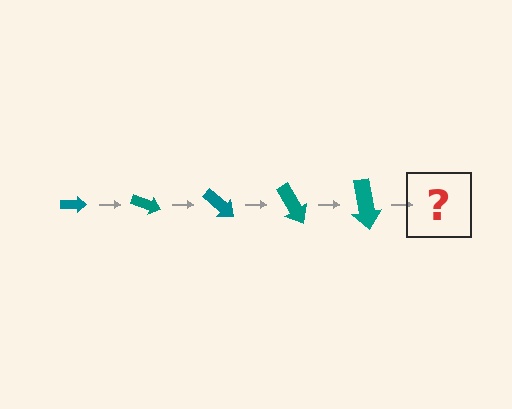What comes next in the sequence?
The next element should be an arrow, larger than the previous one and rotated 100 degrees from the start.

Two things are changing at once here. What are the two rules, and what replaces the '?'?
The two rules are that the arrow grows larger each step and it rotates 20 degrees each step. The '?' should be an arrow, larger than the previous one and rotated 100 degrees from the start.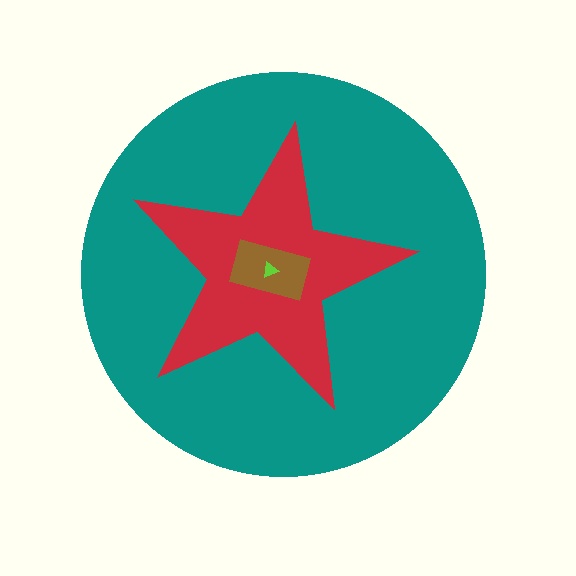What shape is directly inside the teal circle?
The red star.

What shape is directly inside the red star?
The brown rectangle.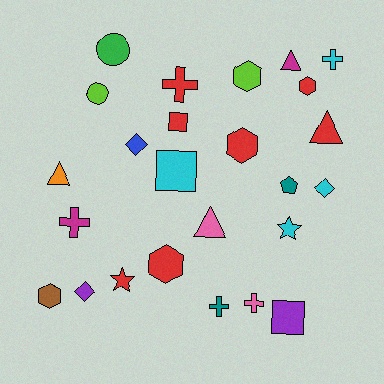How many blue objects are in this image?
There is 1 blue object.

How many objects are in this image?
There are 25 objects.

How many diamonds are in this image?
There are 3 diamonds.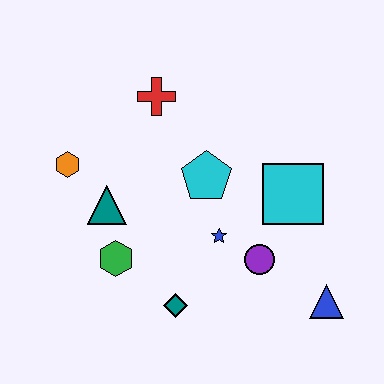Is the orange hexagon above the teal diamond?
Yes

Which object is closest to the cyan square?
The purple circle is closest to the cyan square.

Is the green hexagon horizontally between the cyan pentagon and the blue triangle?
No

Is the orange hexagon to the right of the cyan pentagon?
No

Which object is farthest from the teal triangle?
The blue triangle is farthest from the teal triangle.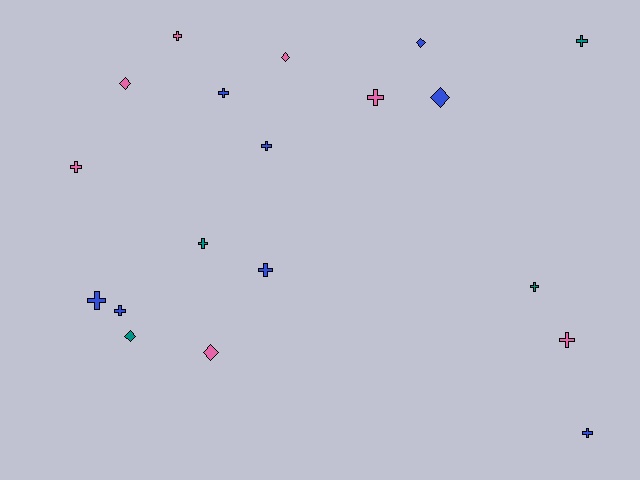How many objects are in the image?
There are 19 objects.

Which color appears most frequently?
Blue, with 8 objects.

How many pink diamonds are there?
There are 3 pink diamonds.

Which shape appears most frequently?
Cross, with 13 objects.